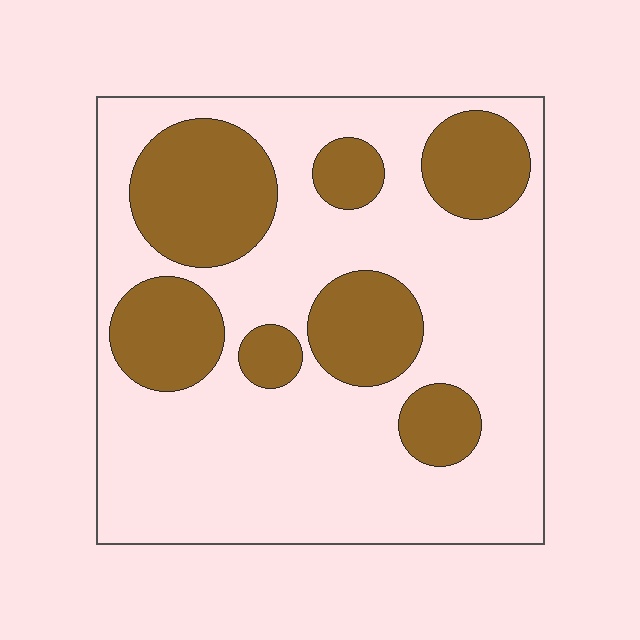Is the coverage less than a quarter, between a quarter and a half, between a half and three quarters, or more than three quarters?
Between a quarter and a half.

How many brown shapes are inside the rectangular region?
7.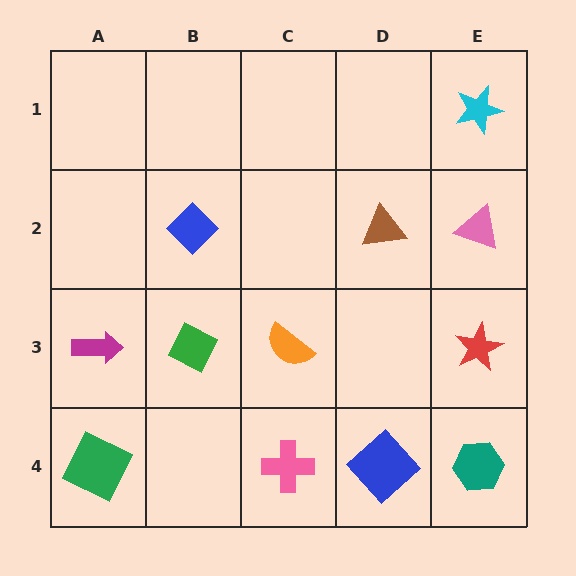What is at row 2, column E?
A pink triangle.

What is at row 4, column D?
A blue diamond.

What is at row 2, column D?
A brown triangle.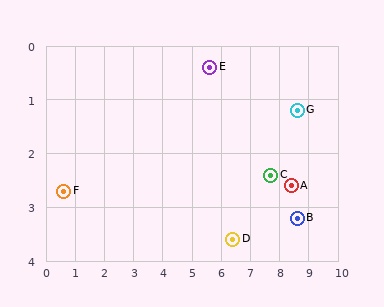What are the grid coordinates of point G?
Point G is at approximately (8.6, 1.2).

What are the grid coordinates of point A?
Point A is at approximately (8.4, 2.6).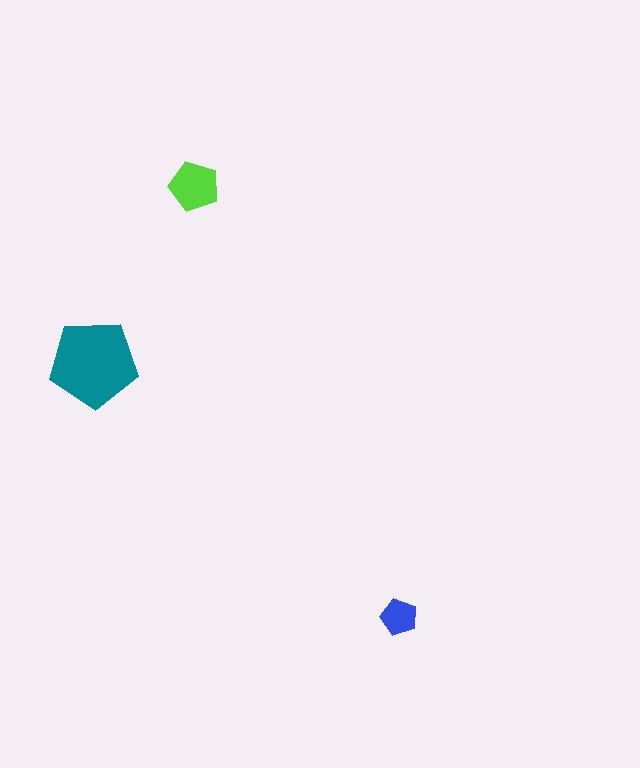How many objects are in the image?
There are 3 objects in the image.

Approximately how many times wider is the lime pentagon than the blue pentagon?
About 1.5 times wider.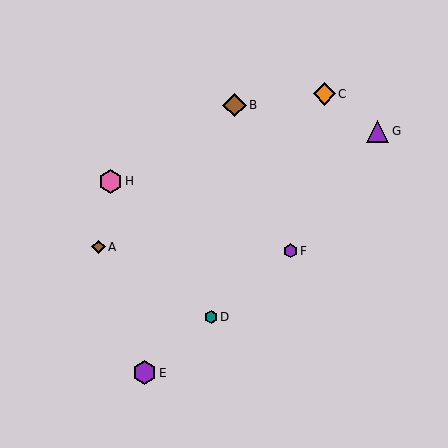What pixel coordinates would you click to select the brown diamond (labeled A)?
Click at (99, 247) to select the brown diamond A.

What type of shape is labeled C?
Shape C is an orange diamond.